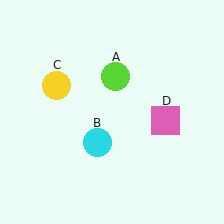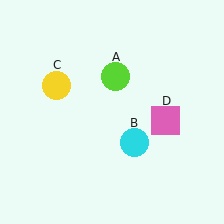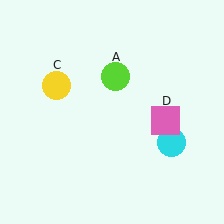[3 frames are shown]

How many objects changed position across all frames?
1 object changed position: cyan circle (object B).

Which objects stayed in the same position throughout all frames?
Lime circle (object A) and yellow circle (object C) and pink square (object D) remained stationary.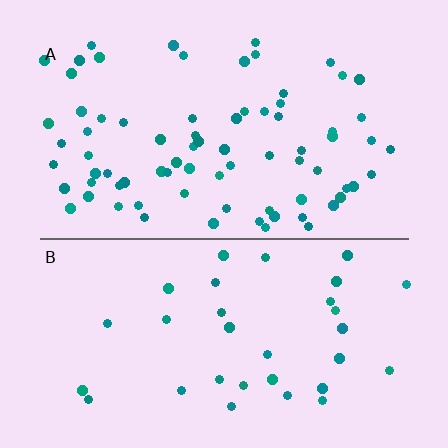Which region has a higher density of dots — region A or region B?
A (the top).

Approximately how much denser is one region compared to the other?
Approximately 2.3× — region A over region B.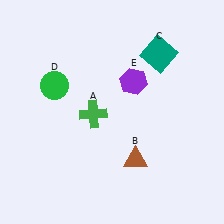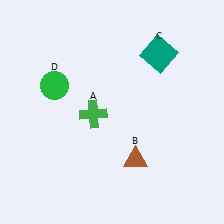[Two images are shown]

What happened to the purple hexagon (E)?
The purple hexagon (E) was removed in Image 2. It was in the top-right area of Image 1.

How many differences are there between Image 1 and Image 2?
There is 1 difference between the two images.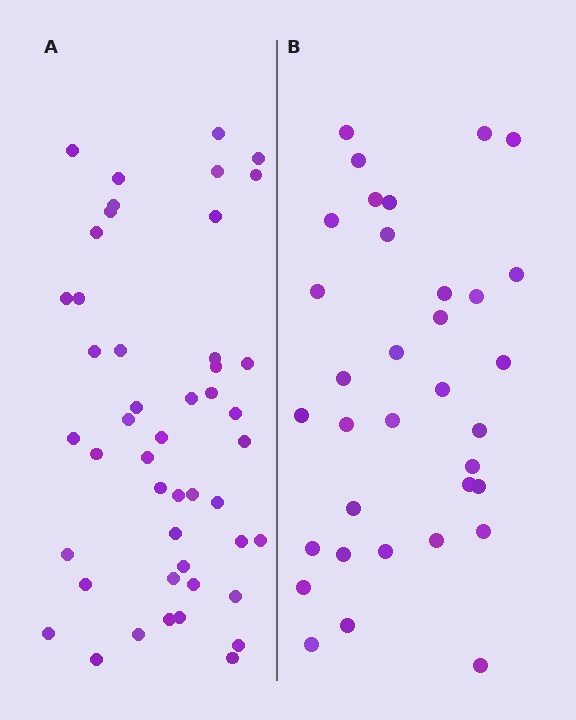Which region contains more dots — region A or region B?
Region A (the left region) has more dots.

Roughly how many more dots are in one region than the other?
Region A has approximately 15 more dots than region B.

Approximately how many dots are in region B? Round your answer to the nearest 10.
About 30 dots. (The exact count is 34, which rounds to 30.)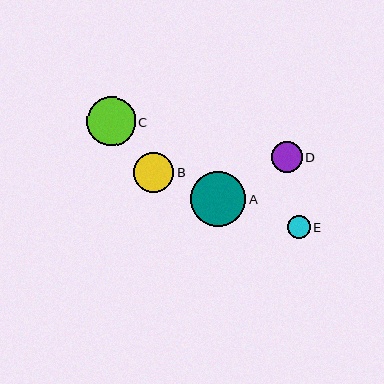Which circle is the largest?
Circle A is the largest with a size of approximately 56 pixels.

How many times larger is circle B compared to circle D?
Circle B is approximately 1.3 times the size of circle D.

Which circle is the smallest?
Circle E is the smallest with a size of approximately 23 pixels.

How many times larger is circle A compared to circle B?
Circle A is approximately 1.4 times the size of circle B.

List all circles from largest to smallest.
From largest to smallest: A, C, B, D, E.